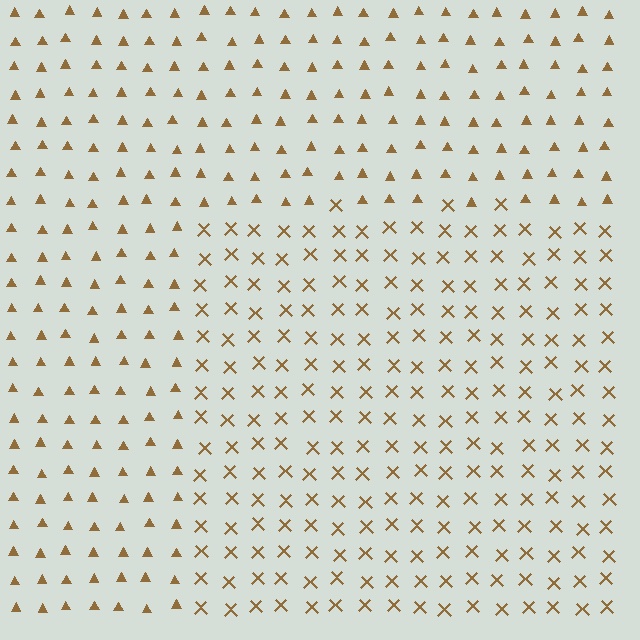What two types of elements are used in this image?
The image uses X marks inside the rectangle region and triangles outside it.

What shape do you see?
I see a rectangle.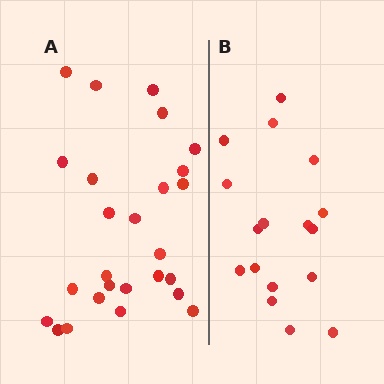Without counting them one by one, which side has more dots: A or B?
Region A (the left region) has more dots.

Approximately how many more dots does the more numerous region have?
Region A has roughly 8 or so more dots than region B.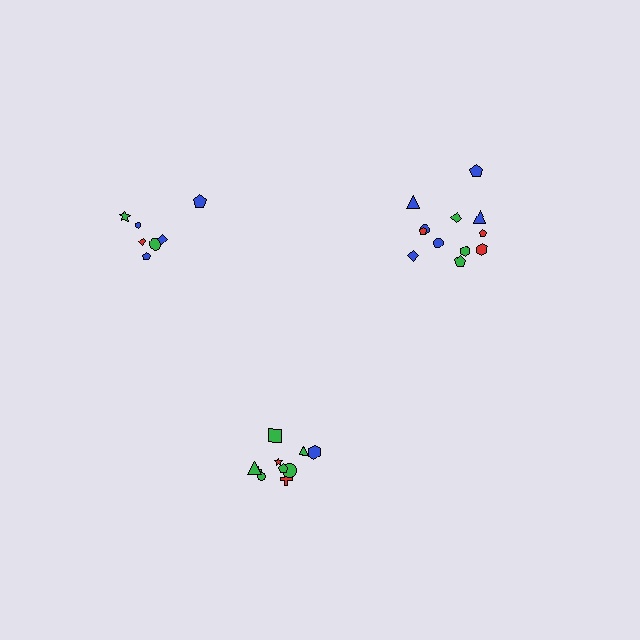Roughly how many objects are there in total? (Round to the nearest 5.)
Roughly 30 objects in total.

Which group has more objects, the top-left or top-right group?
The top-right group.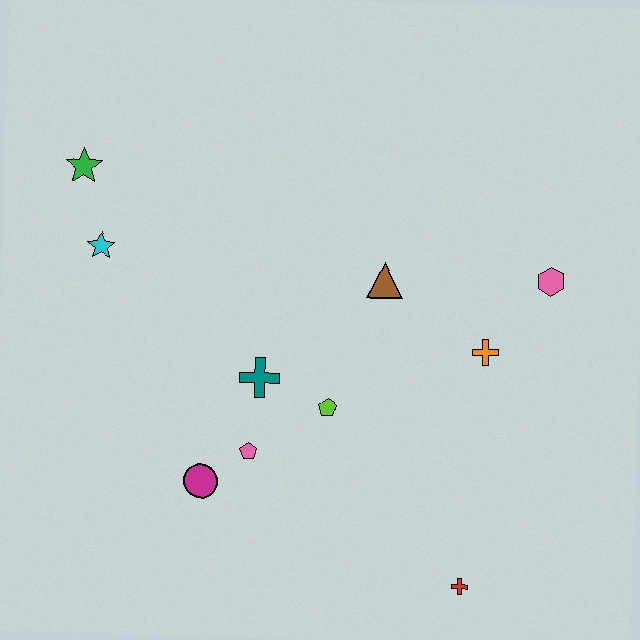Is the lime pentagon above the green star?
No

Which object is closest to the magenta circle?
The pink pentagon is closest to the magenta circle.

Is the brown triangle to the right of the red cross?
No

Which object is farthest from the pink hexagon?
The green star is farthest from the pink hexagon.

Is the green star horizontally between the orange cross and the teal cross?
No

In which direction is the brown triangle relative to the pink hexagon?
The brown triangle is to the left of the pink hexagon.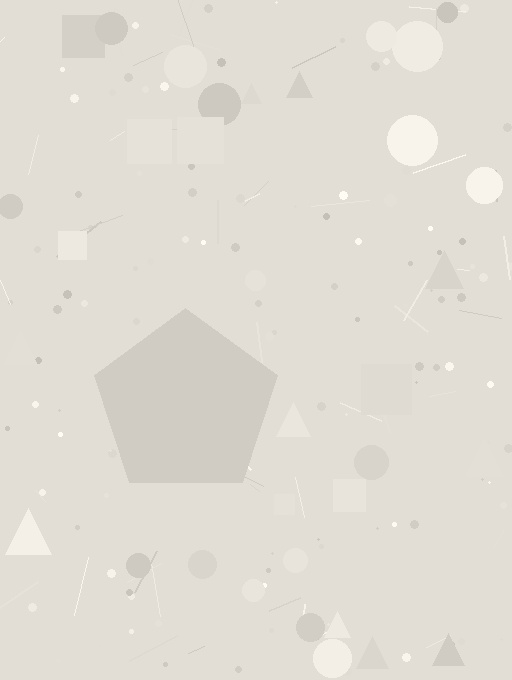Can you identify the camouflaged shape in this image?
The camouflaged shape is a pentagon.